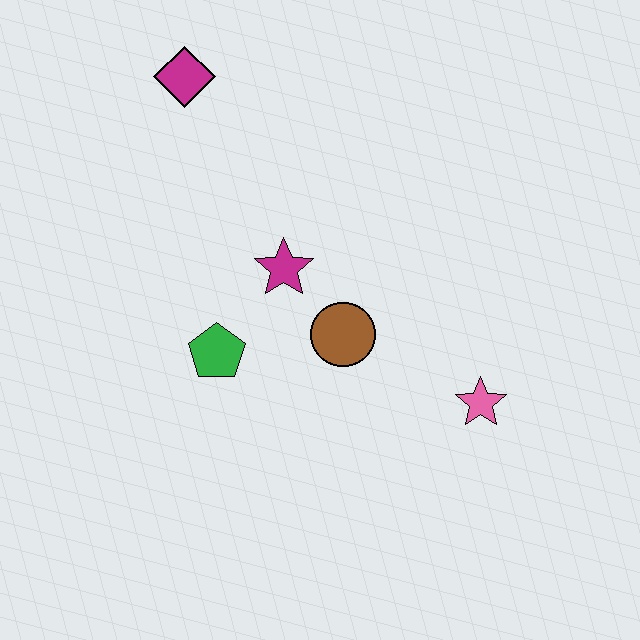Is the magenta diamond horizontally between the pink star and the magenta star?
No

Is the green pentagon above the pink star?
Yes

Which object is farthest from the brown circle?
The magenta diamond is farthest from the brown circle.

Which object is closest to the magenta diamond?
The magenta star is closest to the magenta diamond.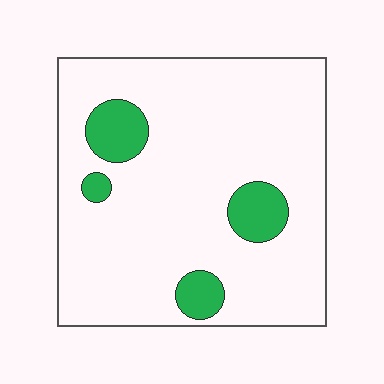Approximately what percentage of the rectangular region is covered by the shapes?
Approximately 10%.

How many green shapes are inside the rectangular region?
4.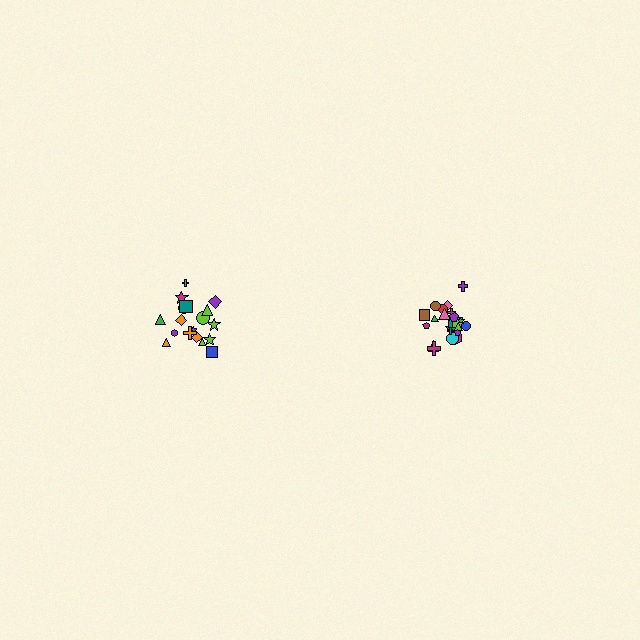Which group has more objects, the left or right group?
The right group.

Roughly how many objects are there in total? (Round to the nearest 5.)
Roughly 40 objects in total.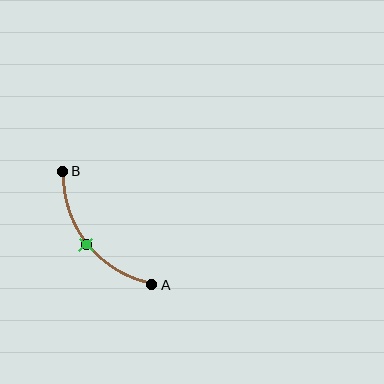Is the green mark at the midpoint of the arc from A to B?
Yes. The green mark lies on the arc at equal arc-length from both A and B — it is the arc midpoint.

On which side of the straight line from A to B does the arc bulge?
The arc bulges below and to the left of the straight line connecting A and B.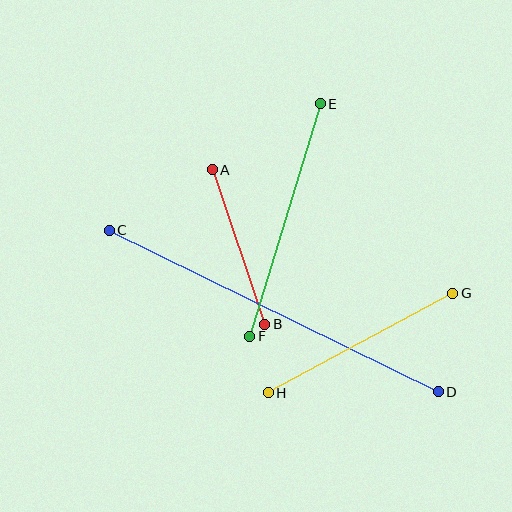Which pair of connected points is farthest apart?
Points C and D are farthest apart.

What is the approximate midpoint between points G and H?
The midpoint is at approximately (360, 343) pixels.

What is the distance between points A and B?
The distance is approximately 163 pixels.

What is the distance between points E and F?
The distance is approximately 243 pixels.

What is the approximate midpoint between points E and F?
The midpoint is at approximately (285, 220) pixels.